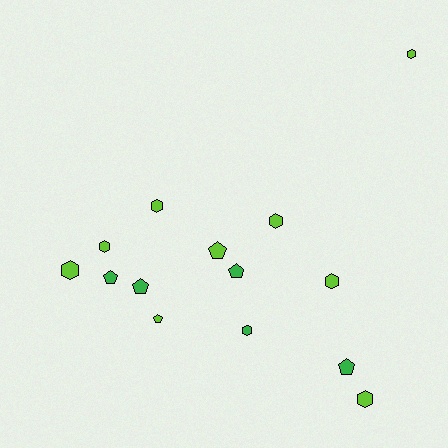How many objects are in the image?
There are 14 objects.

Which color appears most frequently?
Lime, with 9 objects.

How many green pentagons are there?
There are 4 green pentagons.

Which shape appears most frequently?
Hexagon, with 8 objects.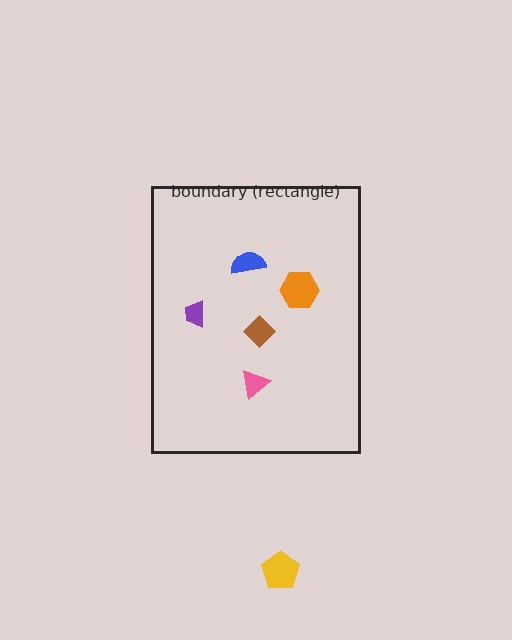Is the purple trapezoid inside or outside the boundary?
Inside.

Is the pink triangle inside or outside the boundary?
Inside.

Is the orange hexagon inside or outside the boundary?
Inside.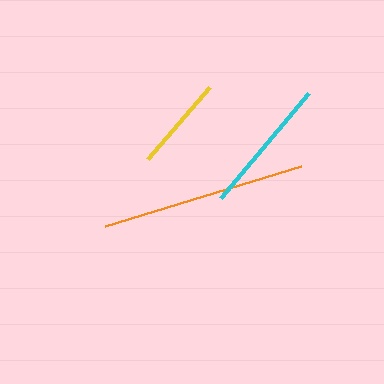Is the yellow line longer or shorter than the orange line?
The orange line is longer than the yellow line.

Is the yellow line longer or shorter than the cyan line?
The cyan line is longer than the yellow line.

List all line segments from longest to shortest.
From longest to shortest: orange, cyan, yellow.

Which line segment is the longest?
The orange line is the longest at approximately 205 pixels.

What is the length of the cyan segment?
The cyan segment is approximately 138 pixels long.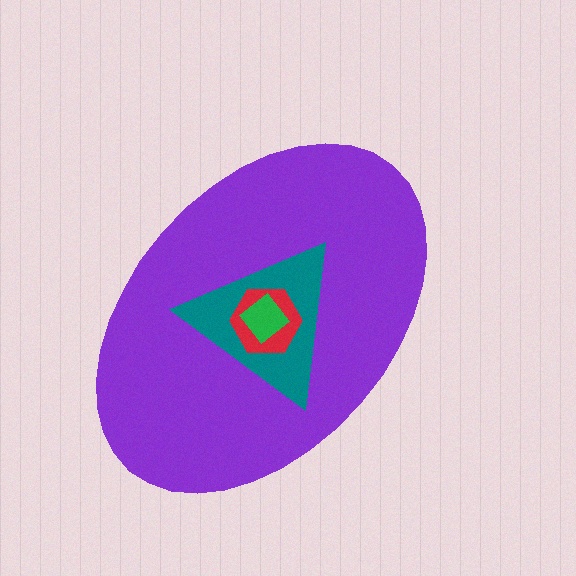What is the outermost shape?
The purple ellipse.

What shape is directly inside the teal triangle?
The red hexagon.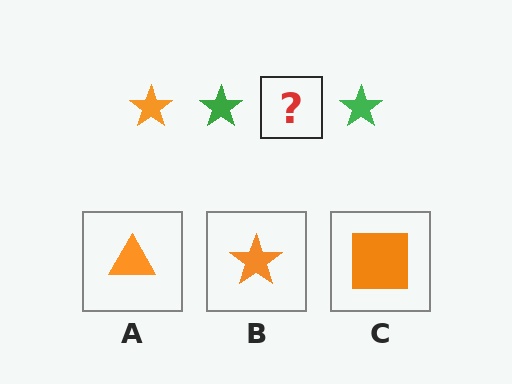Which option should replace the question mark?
Option B.